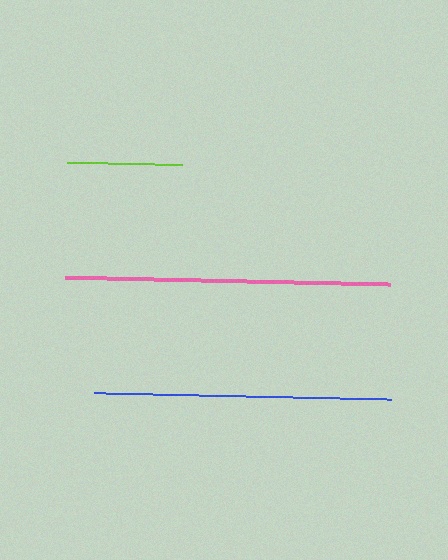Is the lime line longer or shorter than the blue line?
The blue line is longer than the lime line.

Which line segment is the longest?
The pink line is the longest at approximately 325 pixels.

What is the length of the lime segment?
The lime segment is approximately 114 pixels long.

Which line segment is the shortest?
The lime line is the shortest at approximately 114 pixels.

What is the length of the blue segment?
The blue segment is approximately 299 pixels long.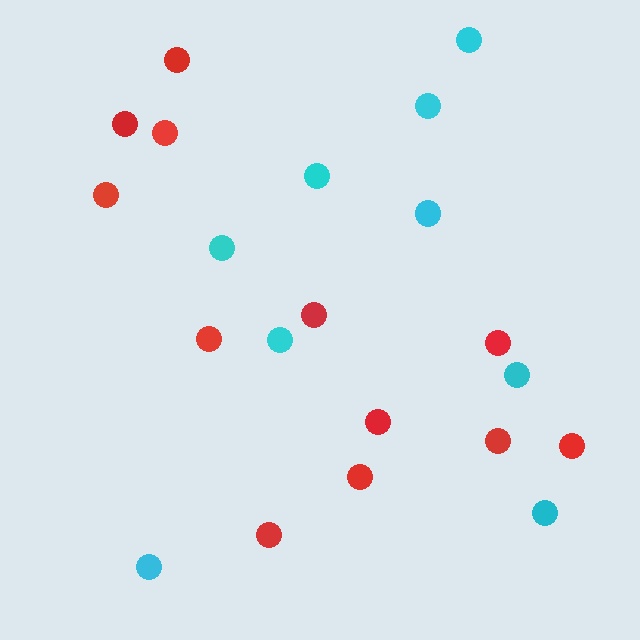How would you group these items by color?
There are 2 groups: one group of cyan circles (9) and one group of red circles (12).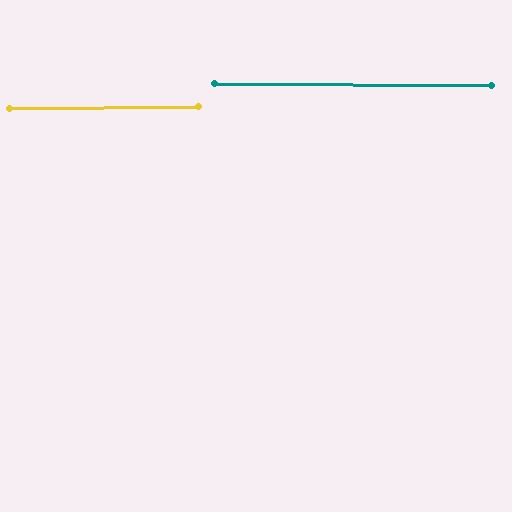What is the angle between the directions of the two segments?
Approximately 1 degree.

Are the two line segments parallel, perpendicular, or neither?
Parallel — their directions differ by only 1.0°.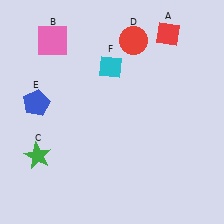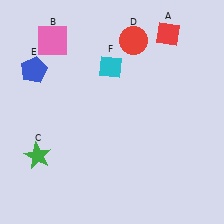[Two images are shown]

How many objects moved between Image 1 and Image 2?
1 object moved between the two images.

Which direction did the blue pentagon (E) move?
The blue pentagon (E) moved up.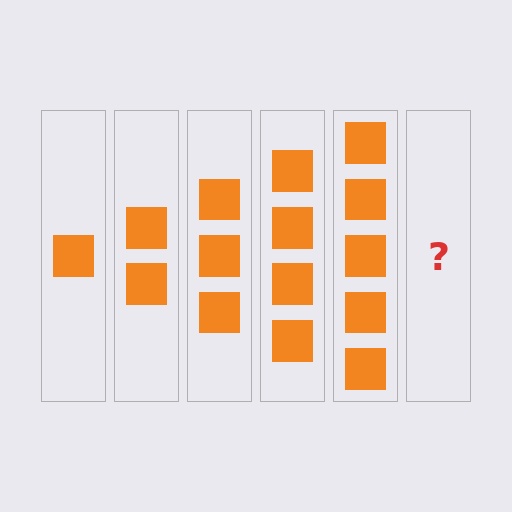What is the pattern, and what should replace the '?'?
The pattern is that each step adds one more square. The '?' should be 6 squares.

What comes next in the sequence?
The next element should be 6 squares.